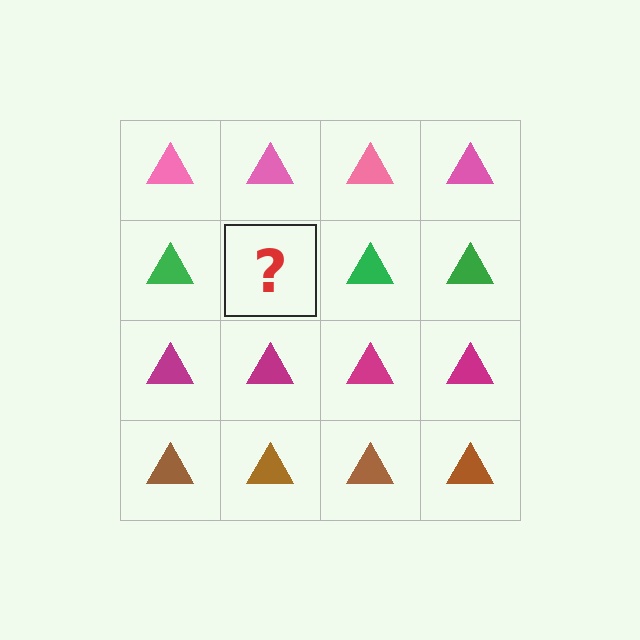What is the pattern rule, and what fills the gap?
The rule is that each row has a consistent color. The gap should be filled with a green triangle.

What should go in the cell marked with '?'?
The missing cell should contain a green triangle.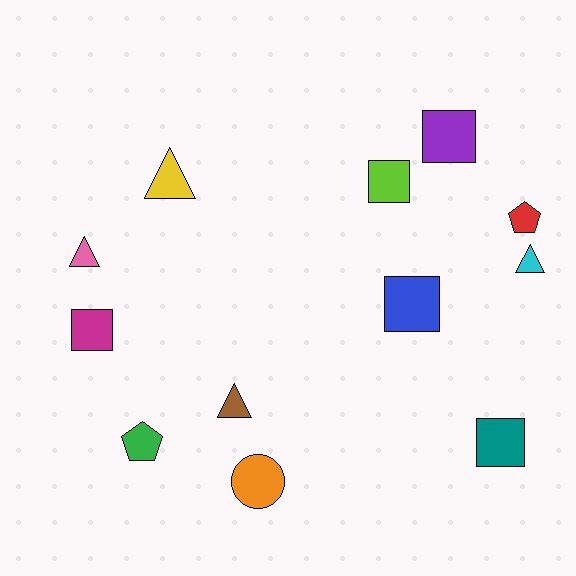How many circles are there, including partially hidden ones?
There is 1 circle.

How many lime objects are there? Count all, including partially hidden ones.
There is 1 lime object.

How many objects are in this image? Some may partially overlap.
There are 12 objects.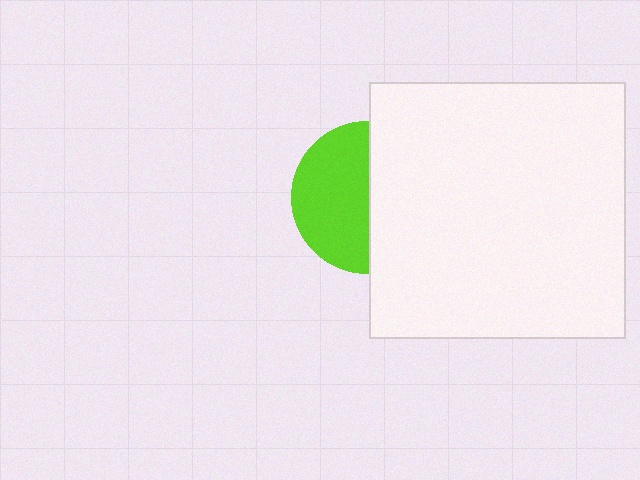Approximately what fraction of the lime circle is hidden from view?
Roughly 48% of the lime circle is hidden behind the white square.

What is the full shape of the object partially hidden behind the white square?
The partially hidden object is a lime circle.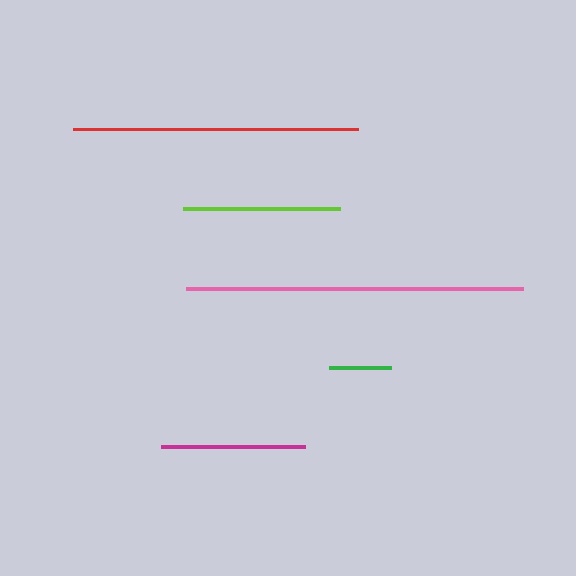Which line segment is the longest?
The pink line is the longest at approximately 337 pixels.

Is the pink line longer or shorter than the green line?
The pink line is longer than the green line.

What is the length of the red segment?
The red segment is approximately 285 pixels long.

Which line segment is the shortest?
The green line is the shortest at approximately 62 pixels.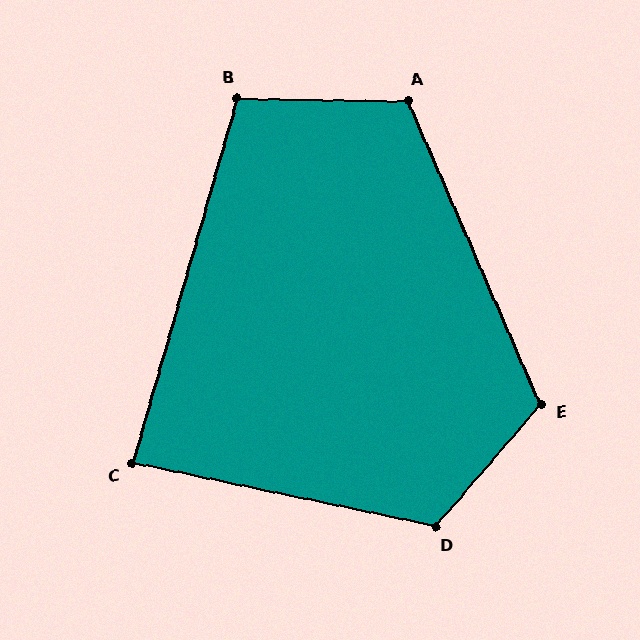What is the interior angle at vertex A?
Approximately 114 degrees (obtuse).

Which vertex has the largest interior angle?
D, at approximately 119 degrees.